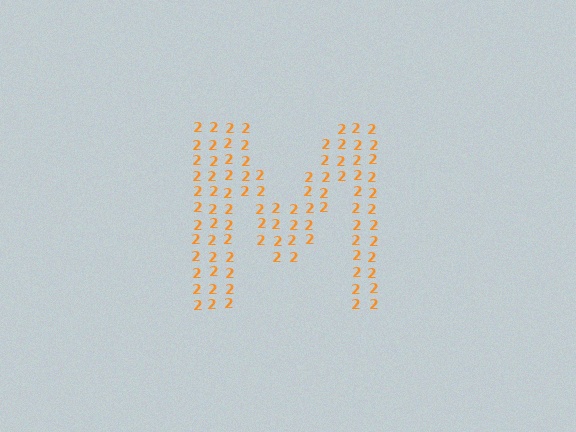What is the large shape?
The large shape is the letter M.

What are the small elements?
The small elements are digit 2's.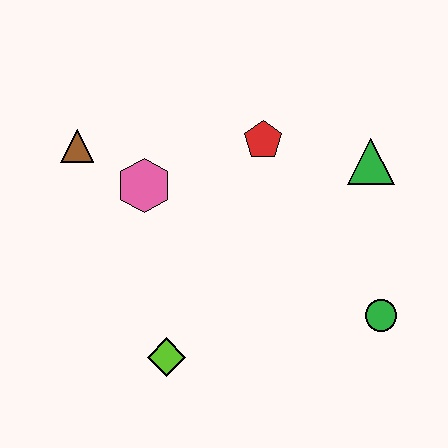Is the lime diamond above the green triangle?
No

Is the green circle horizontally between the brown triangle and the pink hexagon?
No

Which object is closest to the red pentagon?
The green triangle is closest to the red pentagon.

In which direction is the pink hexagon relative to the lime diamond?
The pink hexagon is above the lime diamond.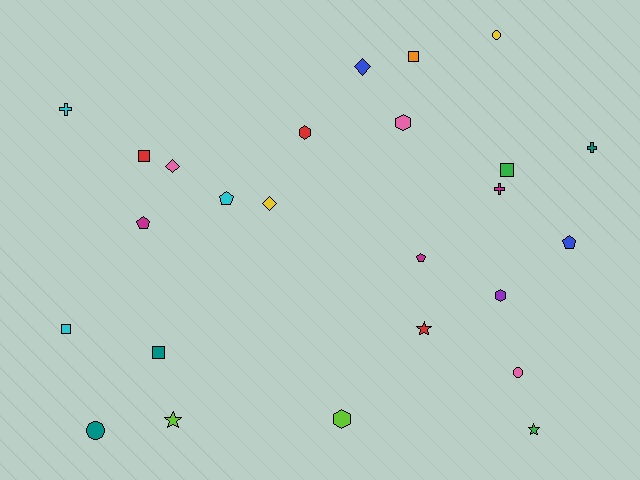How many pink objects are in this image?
There are 3 pink objects.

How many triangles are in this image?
There are no triangles.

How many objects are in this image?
There are 25 objects.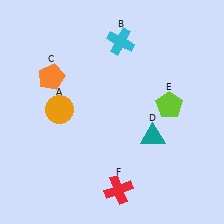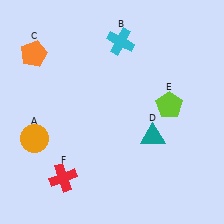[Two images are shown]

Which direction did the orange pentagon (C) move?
The orange pentagon (C) moved up.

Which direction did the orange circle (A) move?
The orange circle (A) moved down.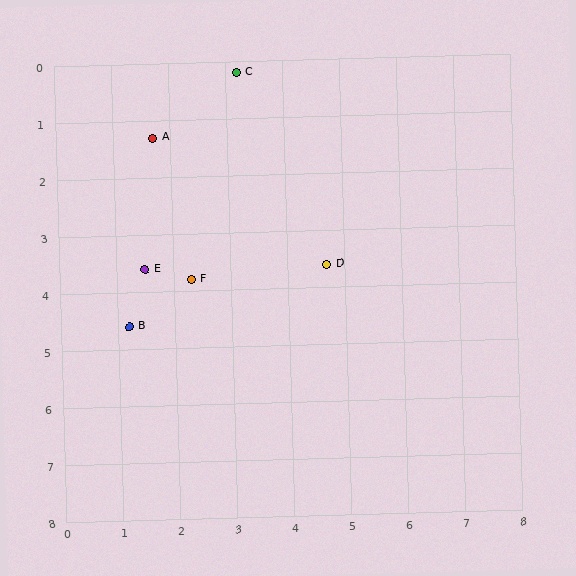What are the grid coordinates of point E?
Point E is at approximately (1.5, 3.6).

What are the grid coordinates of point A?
Point A is at approximately (1.7, 1.3).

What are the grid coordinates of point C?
Point C is at approximately (3.2, 0.2).